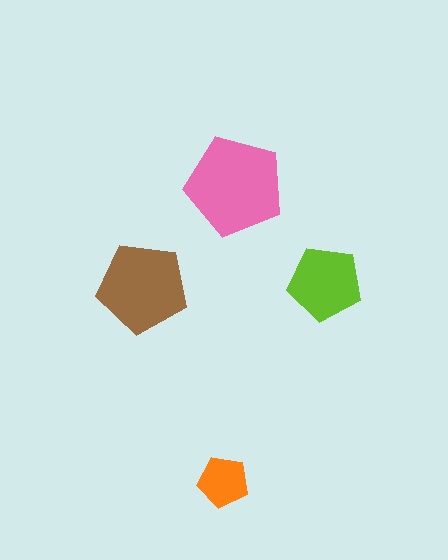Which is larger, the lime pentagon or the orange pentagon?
The lime one.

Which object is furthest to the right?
The lime pentagon is rightmost.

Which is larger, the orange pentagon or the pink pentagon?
The pink one.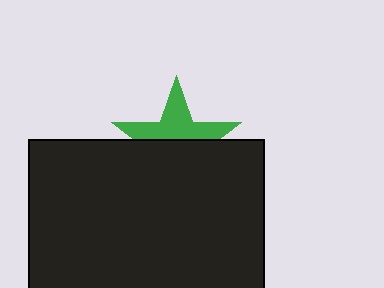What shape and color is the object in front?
The object in front is a black rectangle.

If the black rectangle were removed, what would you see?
You would see the complete green star.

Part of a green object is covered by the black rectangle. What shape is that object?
It is a star.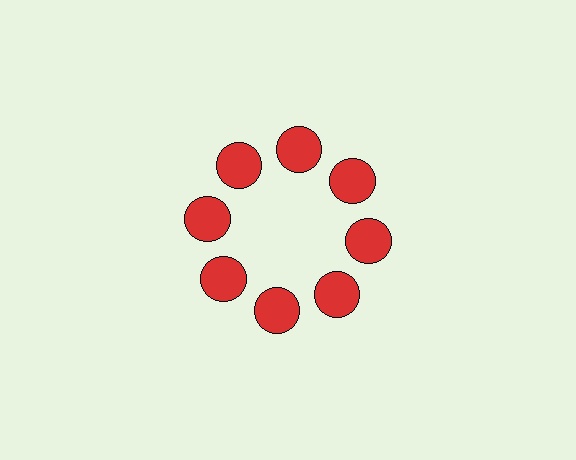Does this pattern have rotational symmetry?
Yes, this pattern has 8-fold rotational symmetry. It looks the same after rotating 45 degrees around the center.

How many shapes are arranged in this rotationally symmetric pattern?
There are 8 shapes, arranged in 8 groups of 1.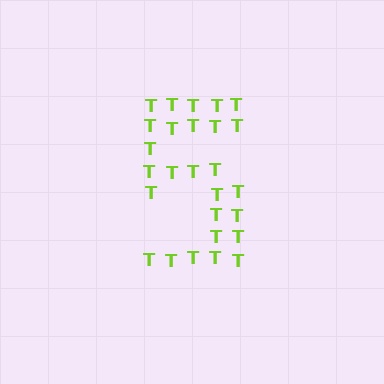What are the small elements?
The small elements are letter T's.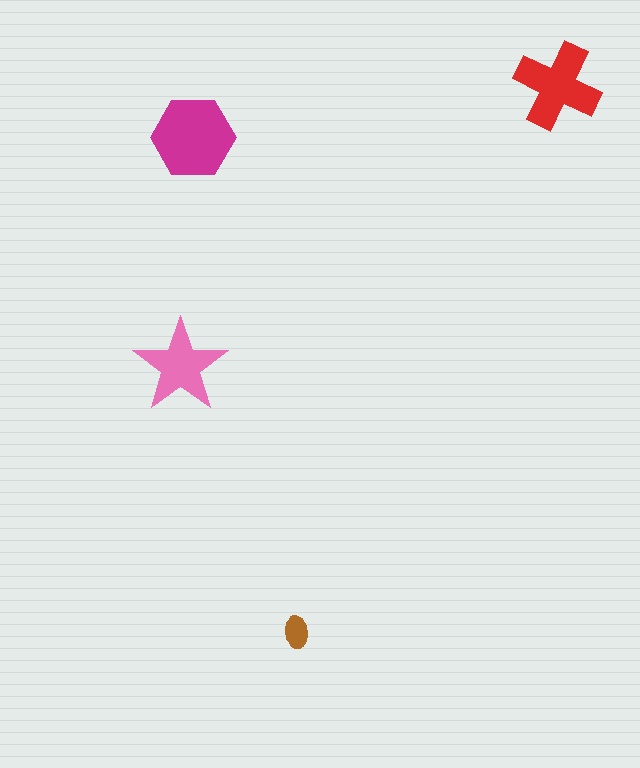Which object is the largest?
The magenta hexagon.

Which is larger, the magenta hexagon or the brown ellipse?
The magenta hexagon.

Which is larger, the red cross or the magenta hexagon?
The magenta hexagon.